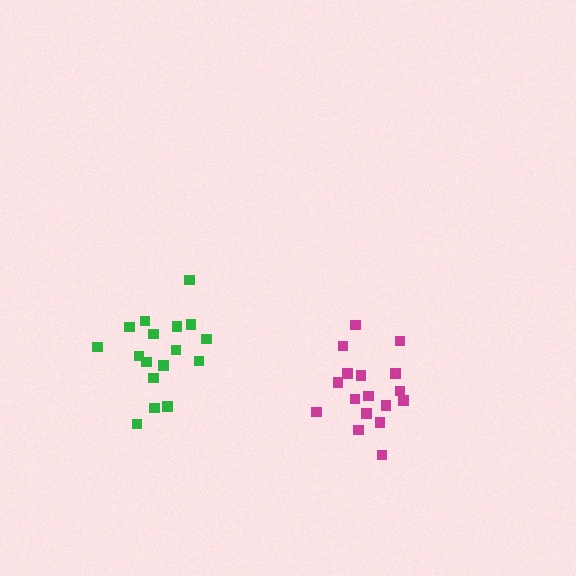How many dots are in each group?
Group 1: 17 dots, Group 2: 17 dots (34 total).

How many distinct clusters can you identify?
There are 2 distinct clusters.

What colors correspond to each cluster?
The clusters are colored: green, magenta.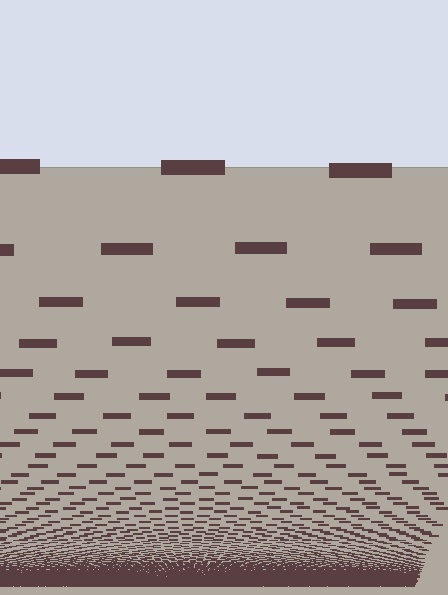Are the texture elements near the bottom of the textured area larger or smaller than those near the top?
Smaller. The gradient is inverted — elements near the bottom are smaller and denser.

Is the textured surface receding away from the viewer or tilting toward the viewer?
The surface appears to tilt toward the viewer. Texture elements get larger and sparser toward the top.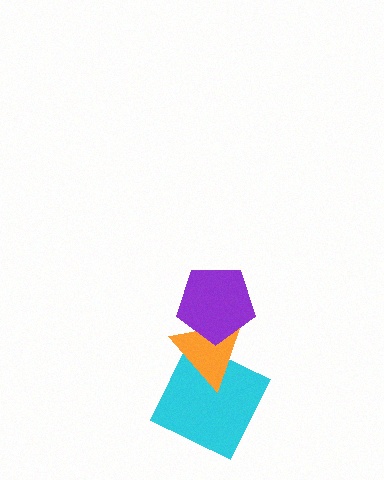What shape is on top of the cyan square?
The orange triangle is on top of the cyan square.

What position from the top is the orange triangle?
The orange triangle is 2nd from the top.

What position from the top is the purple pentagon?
The purple pentagon is 1st from the top.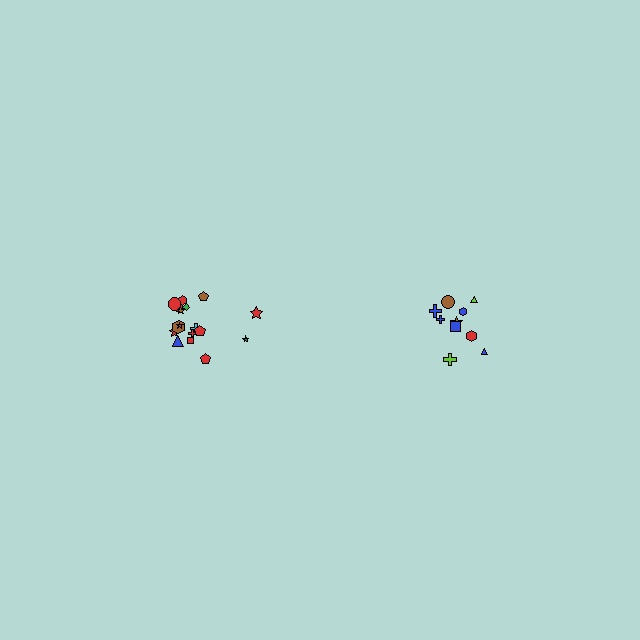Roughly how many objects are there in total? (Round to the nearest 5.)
Roughly 30 objects in total.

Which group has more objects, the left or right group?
The left group.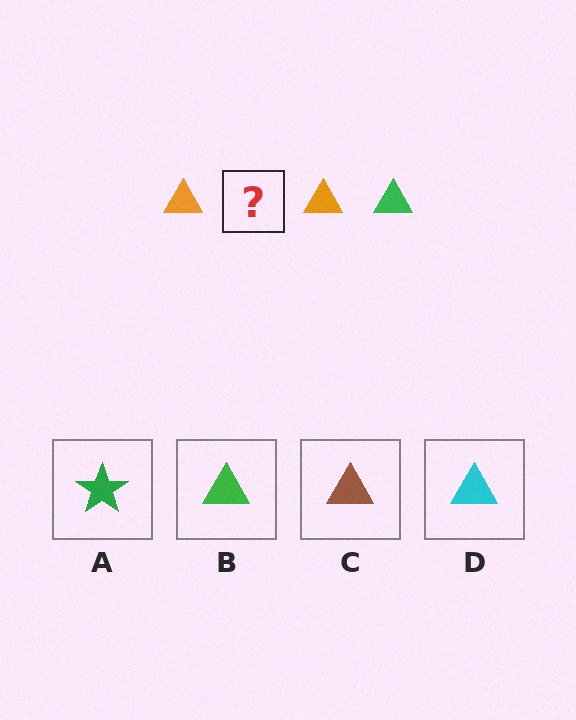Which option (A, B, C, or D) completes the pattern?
B.